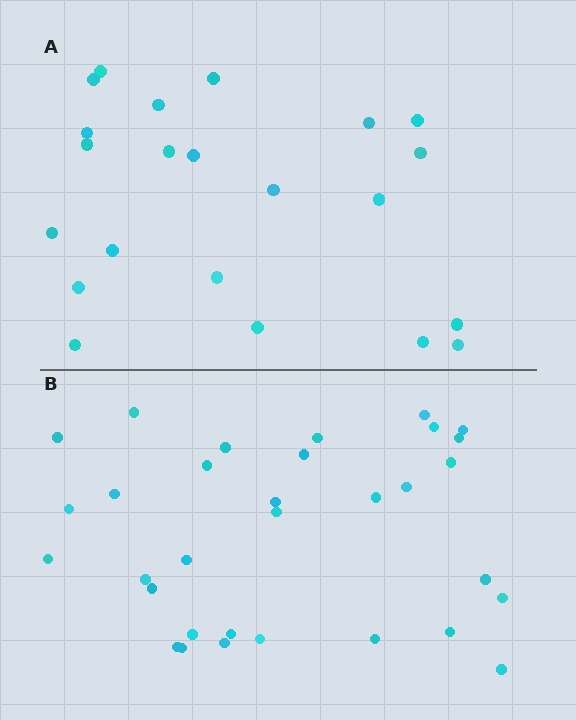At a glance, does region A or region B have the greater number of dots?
Region B (the bottom region) has more dots.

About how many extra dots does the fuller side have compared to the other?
Region B has roughly 10 or so more dots than region A.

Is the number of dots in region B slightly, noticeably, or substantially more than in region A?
Region B has substantially more. The ratio is roughly 1.5 to 1.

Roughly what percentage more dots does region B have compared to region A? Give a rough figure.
About 45% more.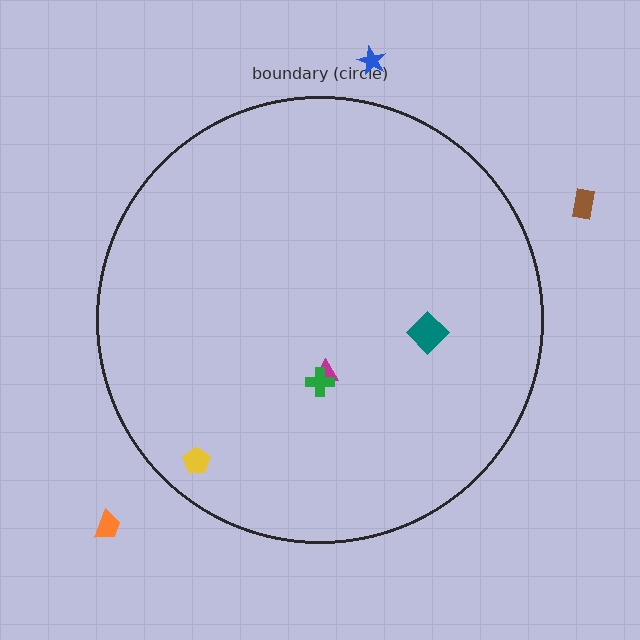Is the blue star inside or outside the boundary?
Outside.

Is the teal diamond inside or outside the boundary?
Inside.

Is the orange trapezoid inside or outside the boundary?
Outside.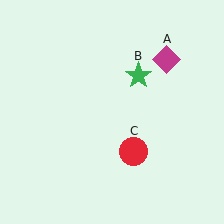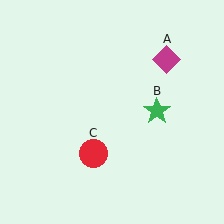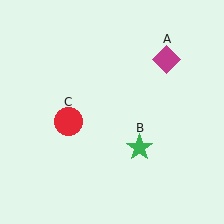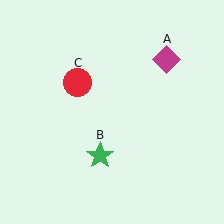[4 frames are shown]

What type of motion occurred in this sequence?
The green star (object B), red circle (object C) rotated clockwise around the center of the scene.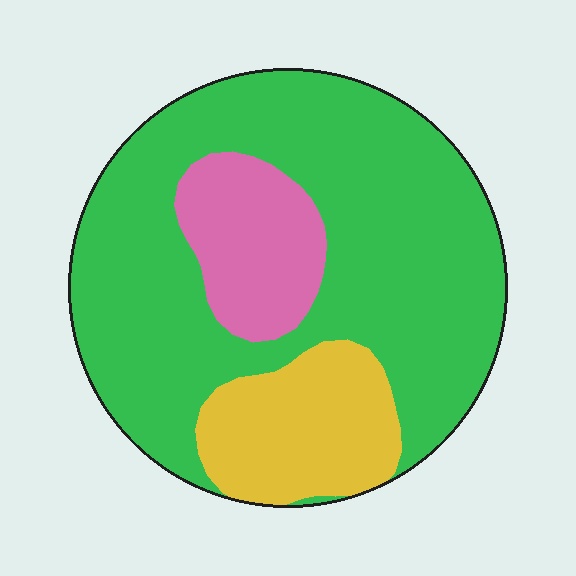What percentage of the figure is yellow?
Yellow takes up about one sixth (1/6) of the figure.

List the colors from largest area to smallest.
From largest to smallest: green, yellow, pink.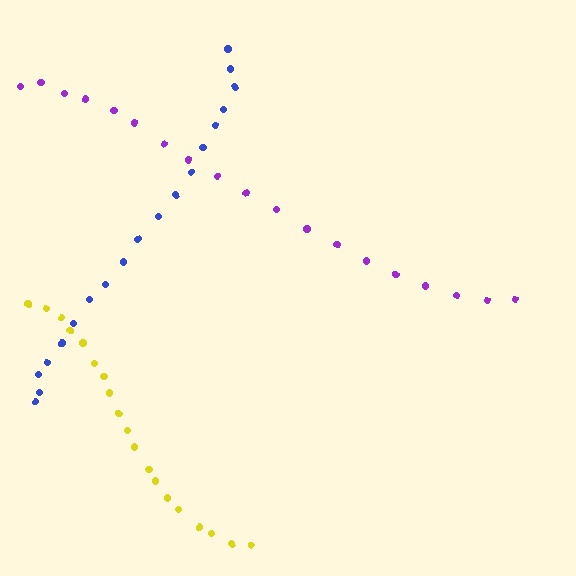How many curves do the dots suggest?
There are 3 distinct paths.